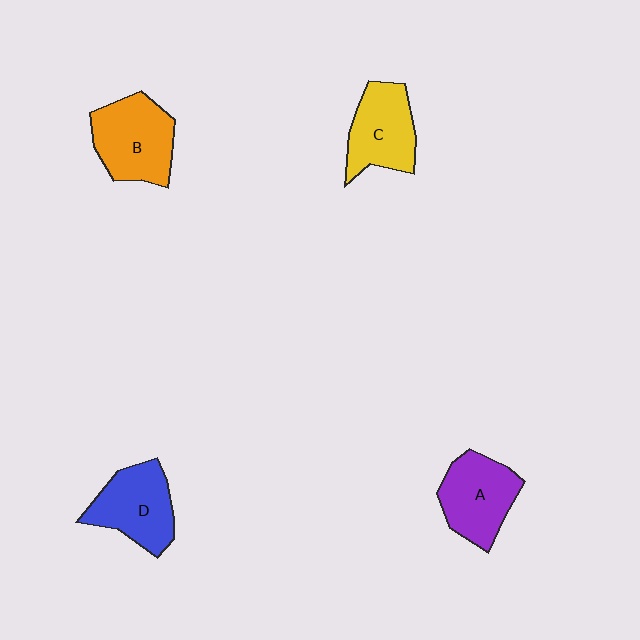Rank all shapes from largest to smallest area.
From largest to smallest: B (orange), A (purple), D (blue), C (yellow).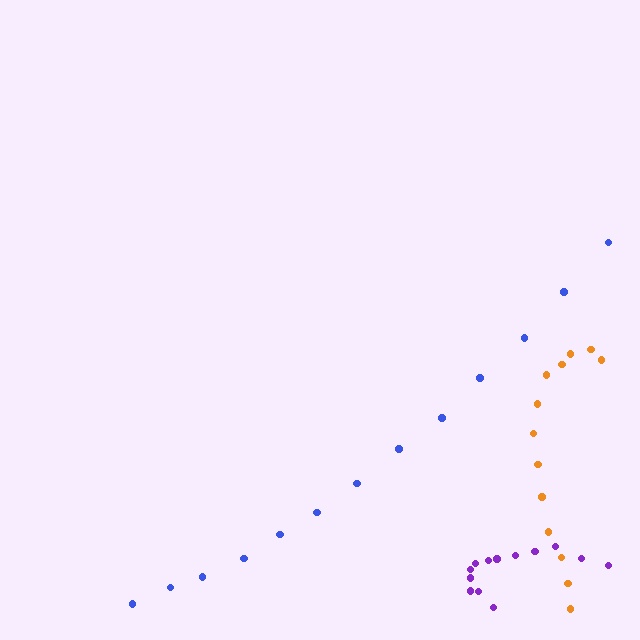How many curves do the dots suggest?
There are 3 distinct paths.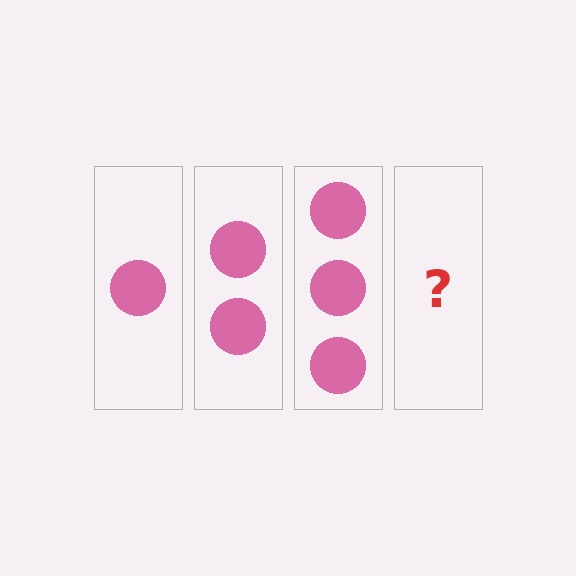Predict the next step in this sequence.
The next step is 4 circles.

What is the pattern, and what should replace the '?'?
The pattern is that each step adds one more circle. The '?' should be 4 circles.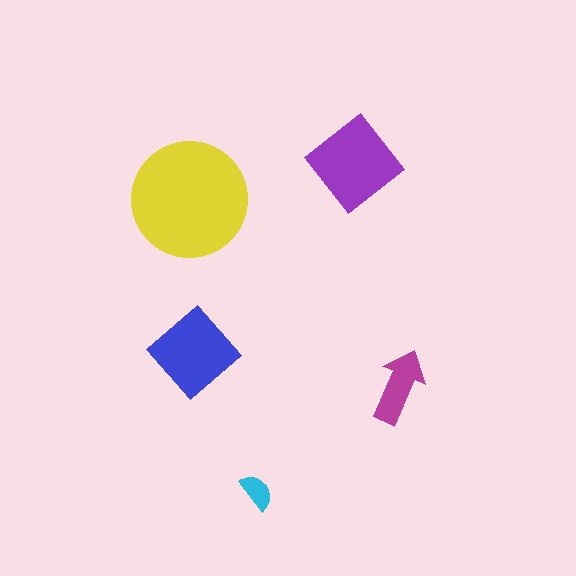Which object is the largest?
The yellow circle.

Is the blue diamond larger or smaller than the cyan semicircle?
Larger.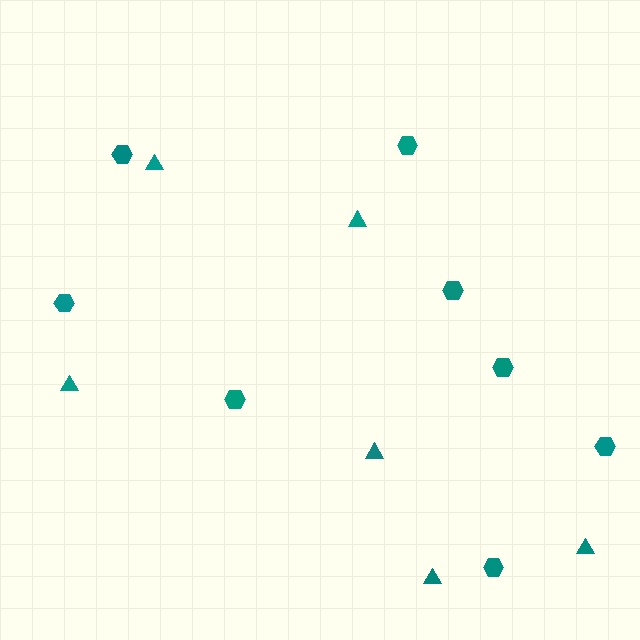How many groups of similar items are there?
There are 2 groups: one group of triangles (6) and one group of hexagons (8).